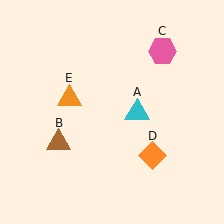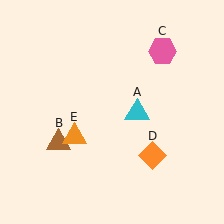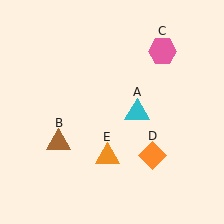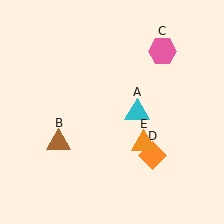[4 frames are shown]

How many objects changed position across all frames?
1 object changed position: orange triangle (object E).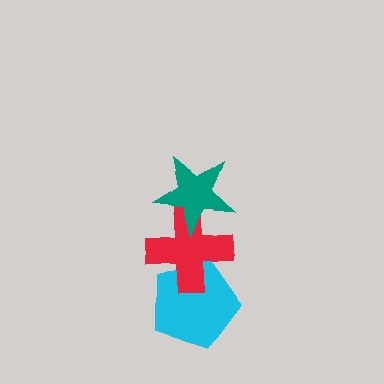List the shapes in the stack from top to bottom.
From top to bottom: the teal star, the red cross, the cyan pentagon.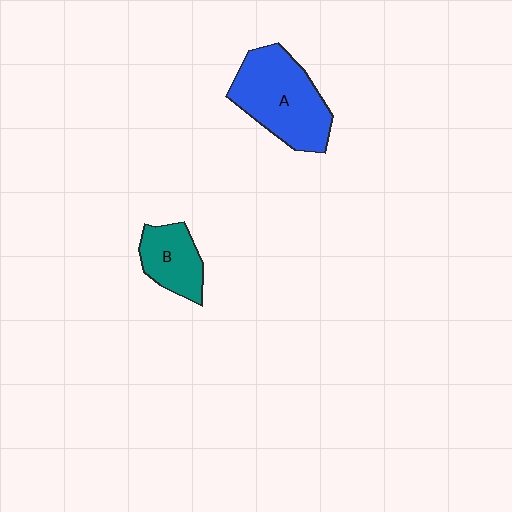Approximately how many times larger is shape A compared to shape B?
Approximately 1.9 times.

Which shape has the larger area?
Shape A (blue).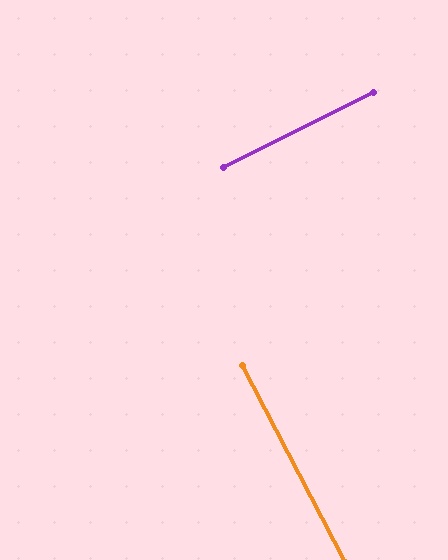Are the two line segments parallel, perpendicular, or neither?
Perpendicular — they meet at approximately 89°.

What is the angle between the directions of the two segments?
Approximately 89 degrees.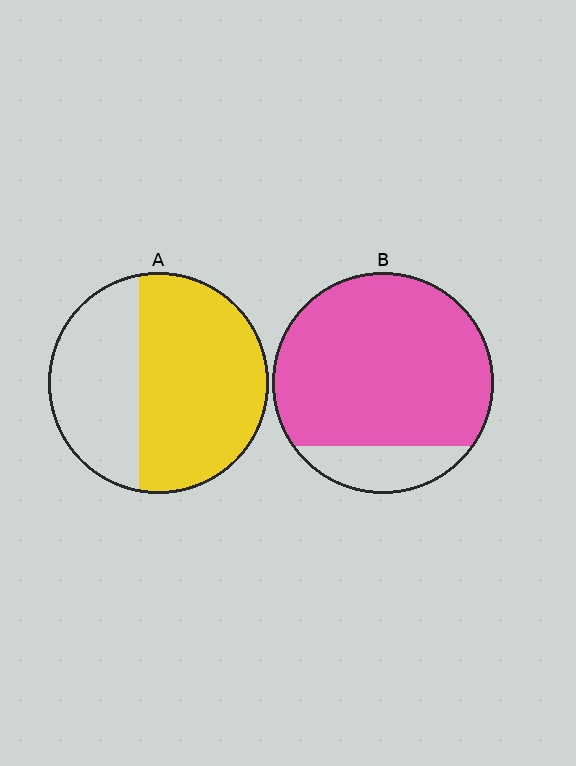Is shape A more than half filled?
Yes.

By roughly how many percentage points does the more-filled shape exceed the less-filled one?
By roughly 25 percentage points (B over A).